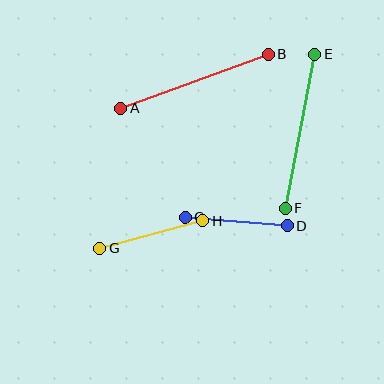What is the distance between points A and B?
The distance is approximately 157 pixels.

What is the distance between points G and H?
The distance is approximately 107 pixels.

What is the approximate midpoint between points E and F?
The midpoint is at approximately (300, 131) pixels.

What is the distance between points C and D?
The distance is approximately 102 pixels.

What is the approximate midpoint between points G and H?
The midpoint is at approximately (151, 234) pixels.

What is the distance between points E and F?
The distance is approximately 157 pixels.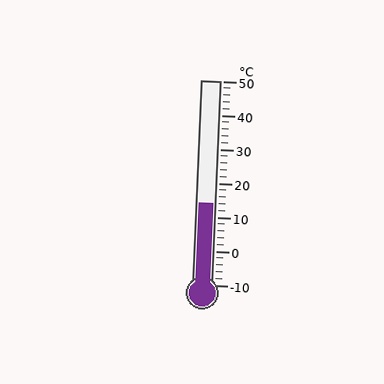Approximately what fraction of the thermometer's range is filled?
The thermometer is filled to approximately 40% of its range.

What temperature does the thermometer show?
The thermometer shows approximately 14°C.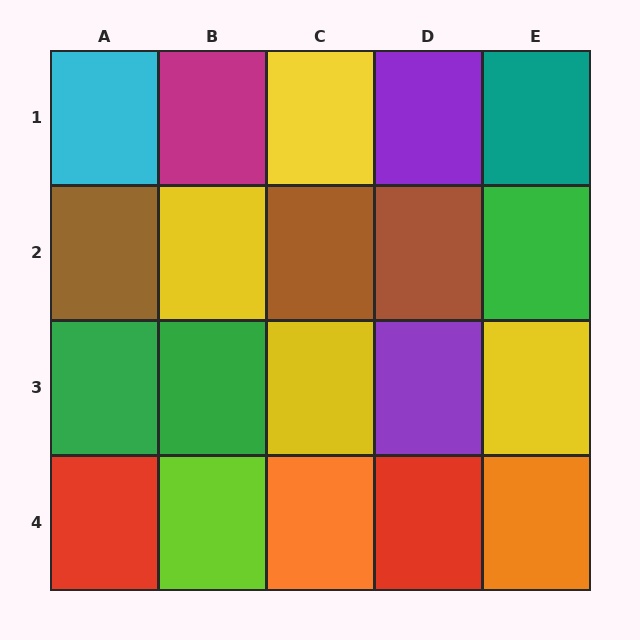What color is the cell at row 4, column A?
Red.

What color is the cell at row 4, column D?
Red.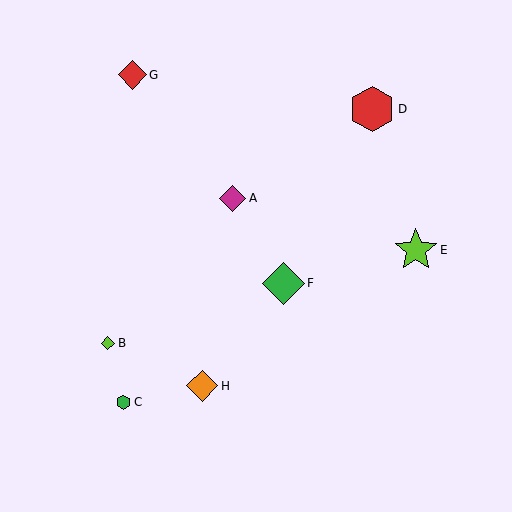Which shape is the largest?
The red hexagon (labeled D) is the largest.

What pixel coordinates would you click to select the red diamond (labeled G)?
Click at (132, 75) to select the red diamond G.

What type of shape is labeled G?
Shape G is a red diamond.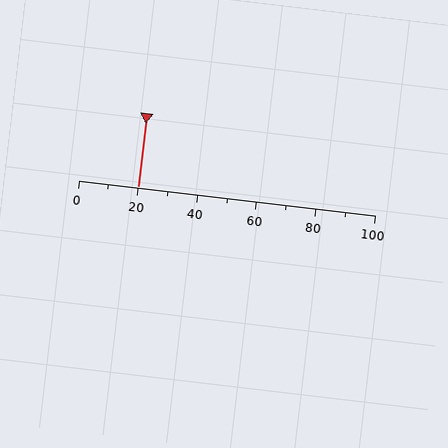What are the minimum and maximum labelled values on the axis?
The axis runs from 0 to 100.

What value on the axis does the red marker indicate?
The marker indicates approximately 20.